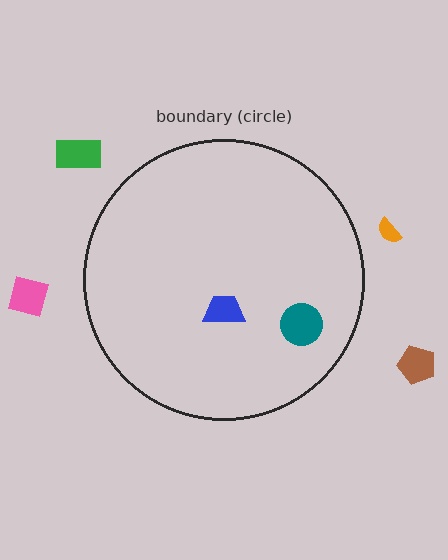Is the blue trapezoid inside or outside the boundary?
Inside.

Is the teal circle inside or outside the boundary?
Inside.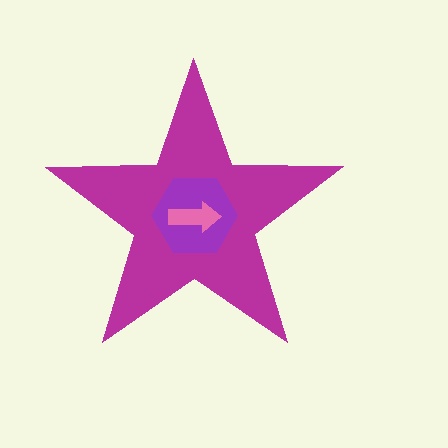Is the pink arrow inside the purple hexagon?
Yes.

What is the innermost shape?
The pink arrow.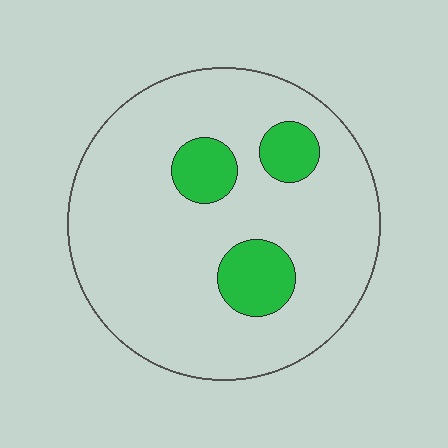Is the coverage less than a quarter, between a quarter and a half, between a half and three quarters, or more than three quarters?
Less than a quarter.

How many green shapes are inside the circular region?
3.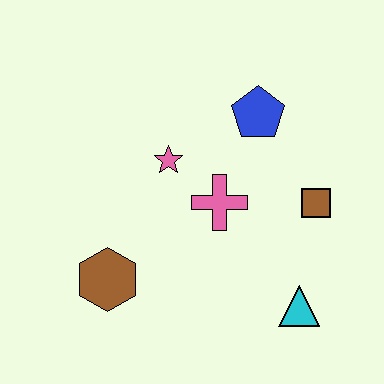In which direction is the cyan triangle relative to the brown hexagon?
The cyan triangle is to the right of the brown hexagon.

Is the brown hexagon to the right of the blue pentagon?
No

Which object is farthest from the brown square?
The brown hexagon is farthest from the brown square.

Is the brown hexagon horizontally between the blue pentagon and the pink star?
No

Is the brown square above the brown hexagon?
Yes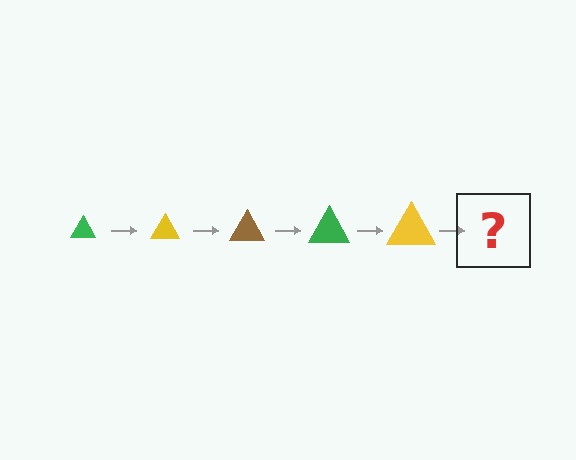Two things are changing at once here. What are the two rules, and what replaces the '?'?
The two rules are that the triangle grows larger each step and the color cycles through green, yellow, and brown. The '?' should be a brown triangle, larger than the previous one.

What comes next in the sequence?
The next element should be a brown triangle, larger than the previous one.